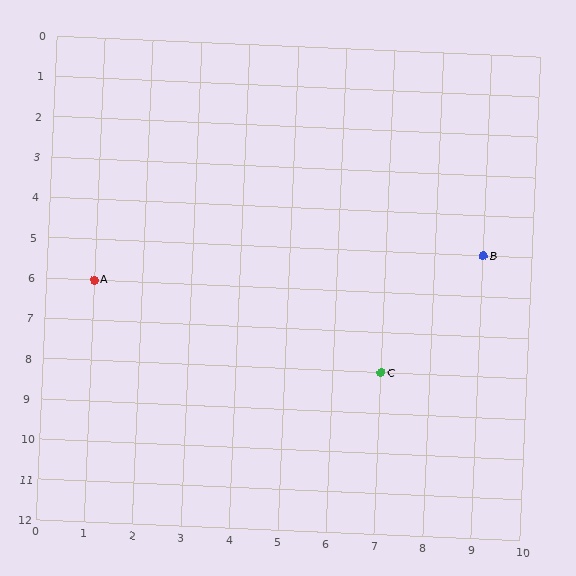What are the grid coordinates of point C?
Point C is at grid coordinates (7, 8).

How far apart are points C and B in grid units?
Points C and B are 2 columns and 3 rows apart (about 3.6 grid units diagonally).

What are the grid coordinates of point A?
Point A is at grid coordinates (1, 6).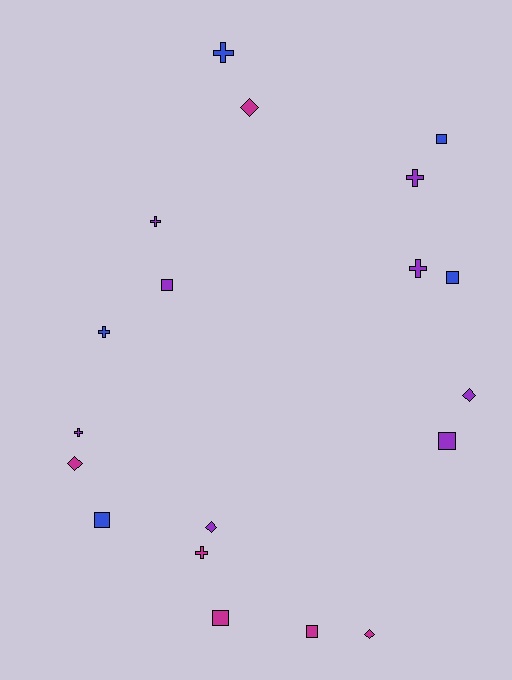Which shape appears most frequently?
Cross, with 7 objects.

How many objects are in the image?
There are 19 objects.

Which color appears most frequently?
Purple, with 8 objects.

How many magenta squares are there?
There are 2 magenta squares.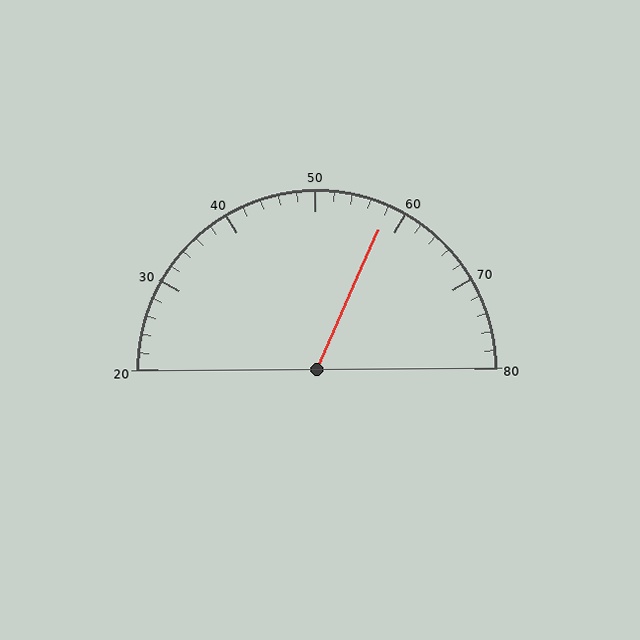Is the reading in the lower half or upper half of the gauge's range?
The reading is in the upper half of the range (20 to 80).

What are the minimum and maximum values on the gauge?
The gauge ranges from 20 to 80.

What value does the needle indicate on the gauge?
The needle indicates approximately 58.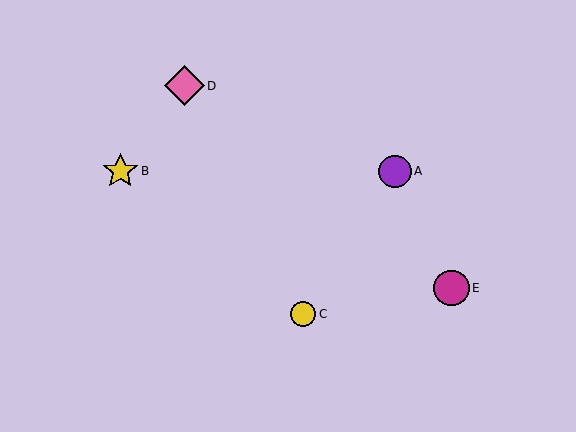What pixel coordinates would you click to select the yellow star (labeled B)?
Click at (120, 171) to select the yellow star B.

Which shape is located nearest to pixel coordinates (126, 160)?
The yellow star (labeled B) at (120, 171) is nearest to that location.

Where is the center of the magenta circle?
The center of the magenta circle is at (451, 288).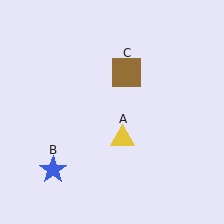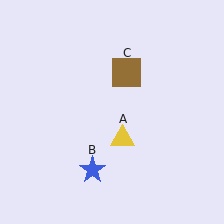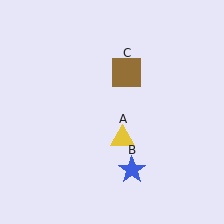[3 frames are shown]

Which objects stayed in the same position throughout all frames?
Yellow triangle (object A) and brown square (object C) remained stationary.